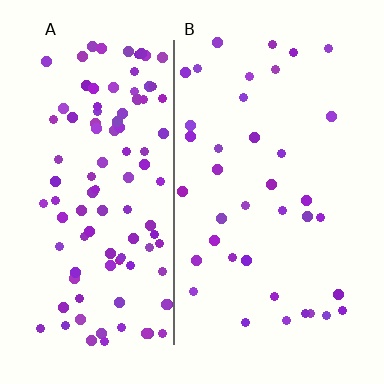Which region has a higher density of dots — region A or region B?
A (the left).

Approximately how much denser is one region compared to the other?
Approximately 2.8× — region A over region B.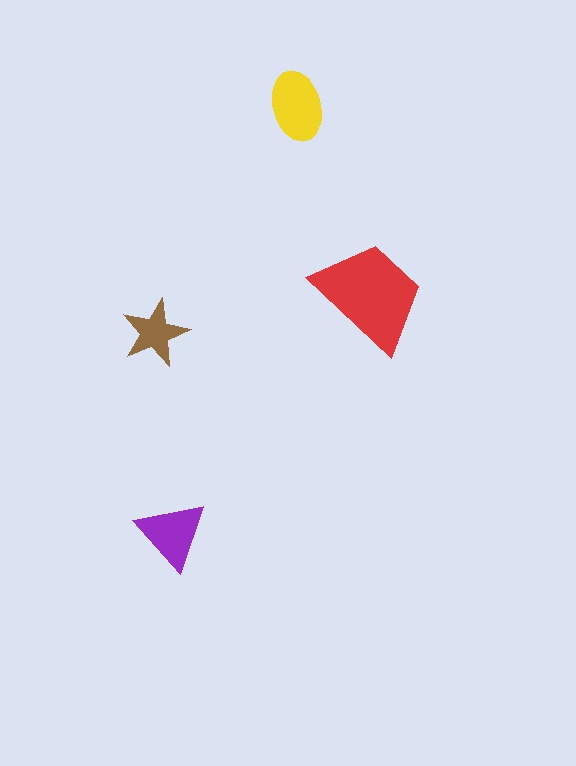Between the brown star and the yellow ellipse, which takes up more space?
The yellow ellipse.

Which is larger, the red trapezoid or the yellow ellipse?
The red trapezoid.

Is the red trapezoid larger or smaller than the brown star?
Larger.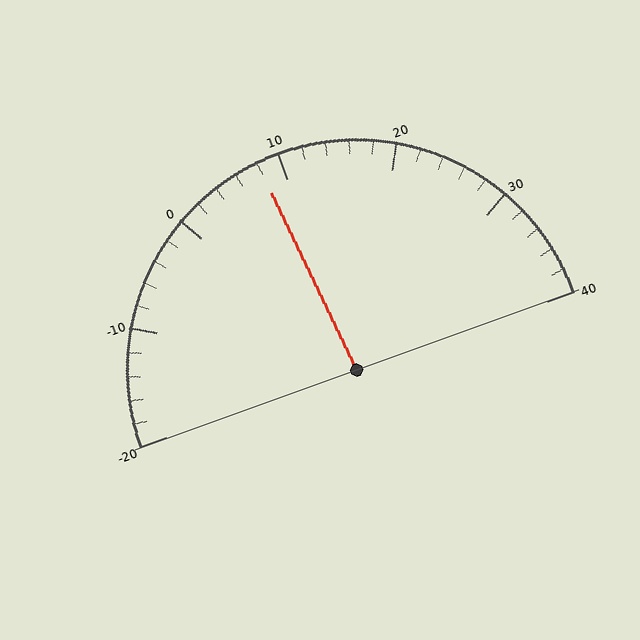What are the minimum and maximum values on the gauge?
The gauge ranges from -20 to 40.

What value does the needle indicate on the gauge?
The needle indicates approximately 8.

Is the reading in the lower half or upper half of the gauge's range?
The reading is in the lower half of the range (-20 to 40).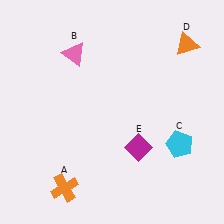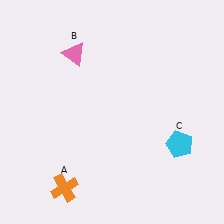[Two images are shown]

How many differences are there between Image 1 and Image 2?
There are 2 differences between the two images.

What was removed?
The magenta diamond (E), the orange triangle (D) were removed in Image 2.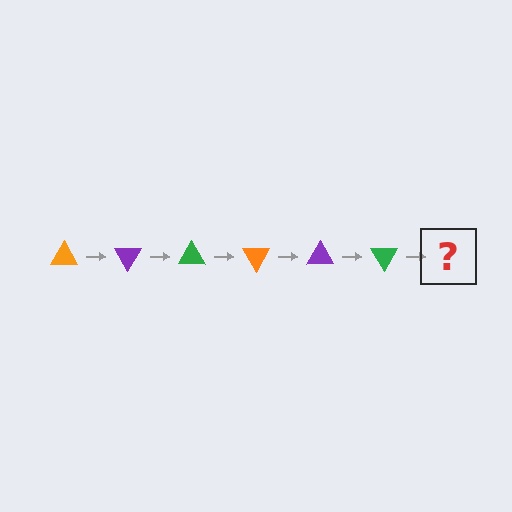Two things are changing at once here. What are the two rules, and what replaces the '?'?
The two rules are that it rotates 60 degrees each step and the color cycles through orange, purple, and green. The '?' should be an orange triangle, rotated 360 degrees from the start.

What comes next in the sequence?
The next element should be an orange triangle, rotated 360 degrees from the start.